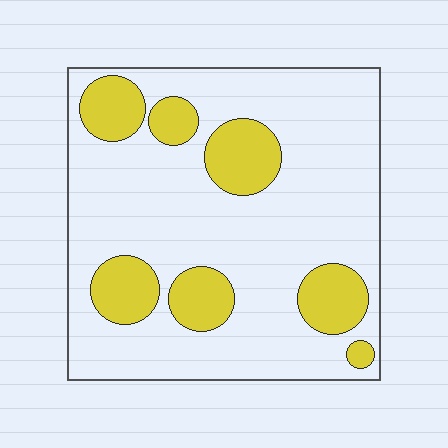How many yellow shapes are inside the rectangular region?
7.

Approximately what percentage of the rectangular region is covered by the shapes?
Approximately 25%.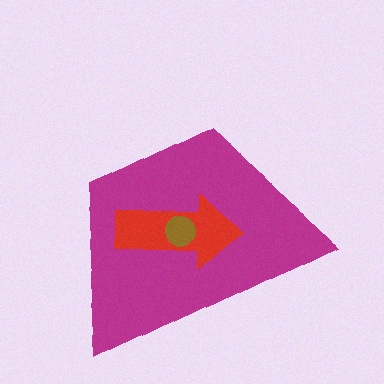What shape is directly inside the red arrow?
The brown circle.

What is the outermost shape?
The magenta trapezoid.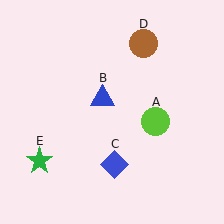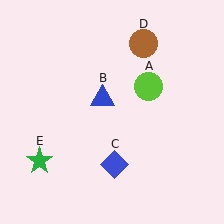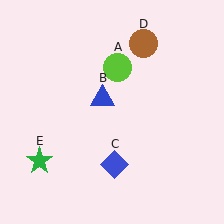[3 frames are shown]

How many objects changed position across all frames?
1 object changed position: lime circle (object A).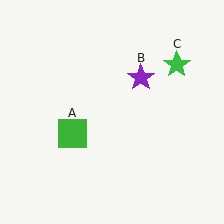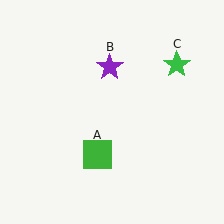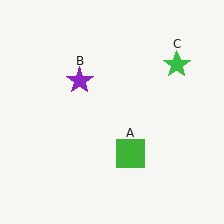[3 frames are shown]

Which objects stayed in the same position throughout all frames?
Green star (object C) remained stationary.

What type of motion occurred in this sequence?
The green square (object A), purple star (object B) rotated counterclockwise around the center of the scene.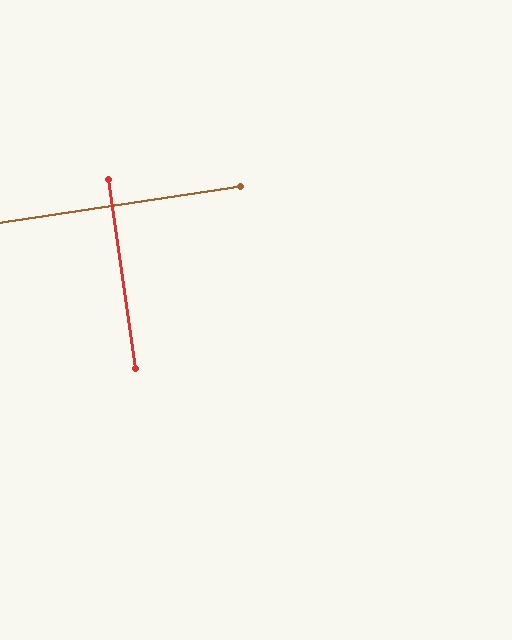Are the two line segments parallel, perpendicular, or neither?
Perpendicular — they meet at approximately 90°.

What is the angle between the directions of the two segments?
Approximately 90 degrees.